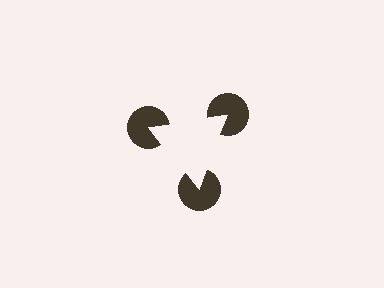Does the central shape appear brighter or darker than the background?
It typically appears slightly brighter than the background, even though no actual brightness change is drawn.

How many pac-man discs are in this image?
There are 3 — one at each vertex of the illusory triangle.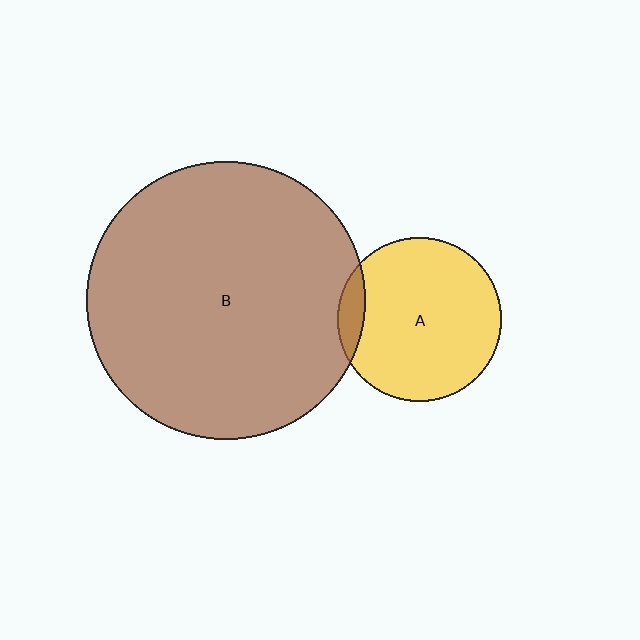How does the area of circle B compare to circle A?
Approximately 2.9 times.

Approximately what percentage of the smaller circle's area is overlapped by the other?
Approximately 10%.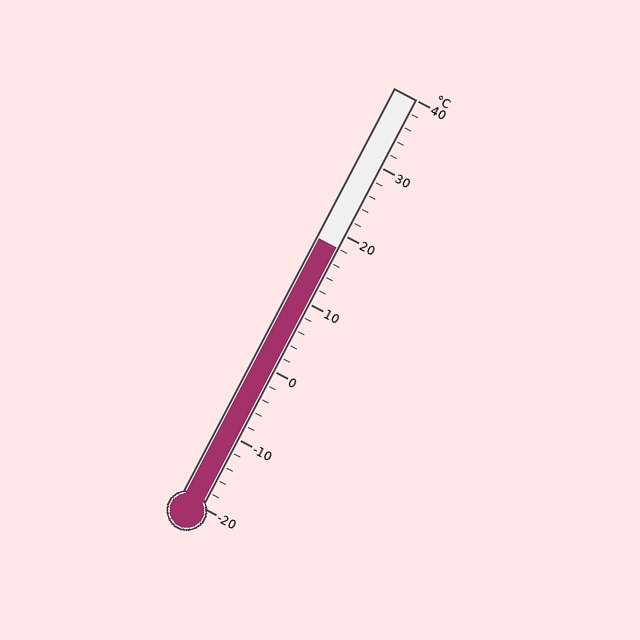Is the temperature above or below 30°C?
The temperature is below 30°C.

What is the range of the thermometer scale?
The thermometer scale ranges from -20°C to 40°C.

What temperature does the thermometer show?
The thermometer shows approximately 18°C.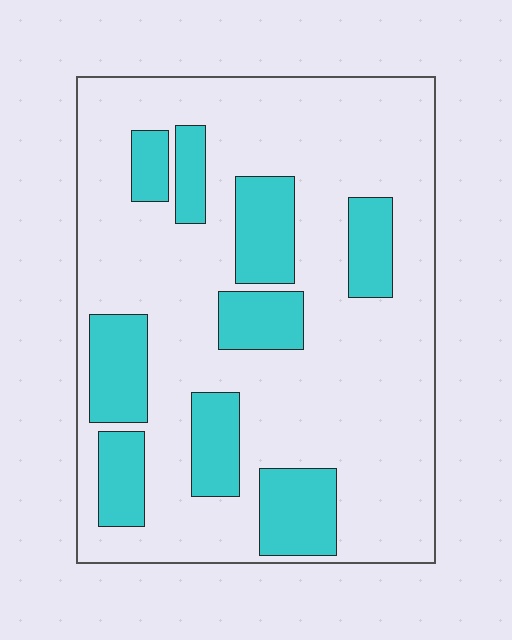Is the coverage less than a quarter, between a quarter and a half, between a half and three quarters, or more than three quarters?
Between a quarter and a half.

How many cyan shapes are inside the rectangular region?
9.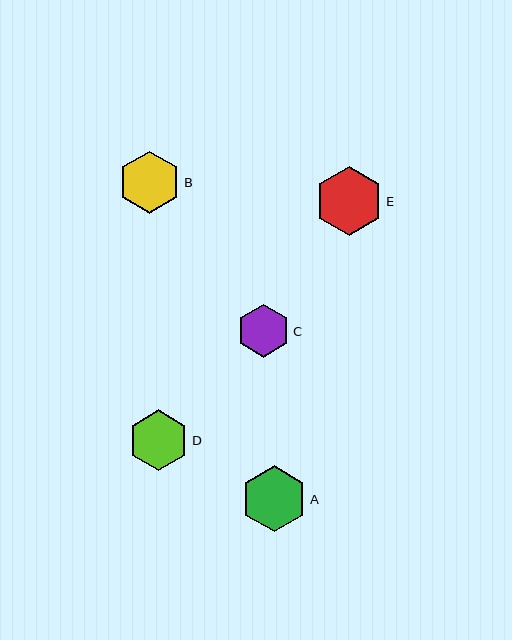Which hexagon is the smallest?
Hexagon C is the smallest with a size of approximately 53 pixels.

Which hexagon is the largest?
Hexagon E is the largest with a size of approximately 68 pixels.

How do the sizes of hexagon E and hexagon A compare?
Hexagon E and hexagon A are approximately the same size.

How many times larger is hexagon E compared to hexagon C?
Hexagon E is approximately 1.3 times the size of hexagon C.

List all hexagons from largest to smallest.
From largest to smallest: E, A, B, D, C.